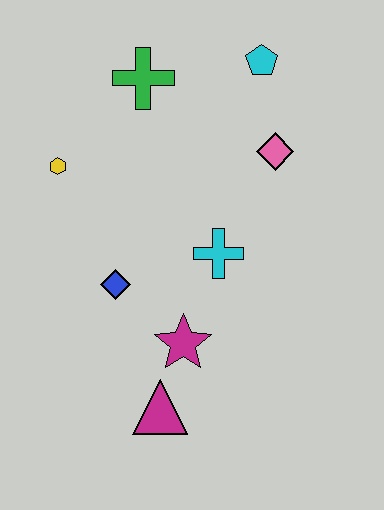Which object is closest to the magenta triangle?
The magenta star is closest to the magenta triangle.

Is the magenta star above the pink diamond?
No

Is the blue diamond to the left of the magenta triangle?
Yes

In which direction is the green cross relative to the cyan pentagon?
The green cross is to the left of the cyan pentagon.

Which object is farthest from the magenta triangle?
The cyan pentagon is farthest from the magenta triangle.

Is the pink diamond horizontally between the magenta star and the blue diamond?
No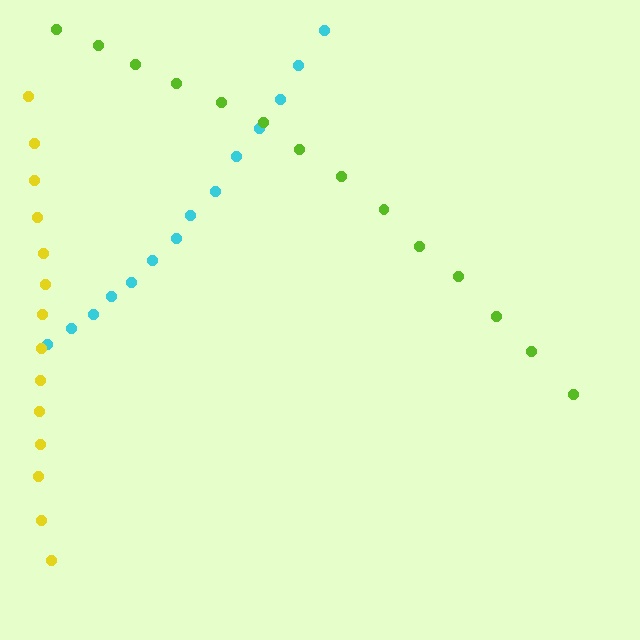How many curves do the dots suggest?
There are 3 distinct paths.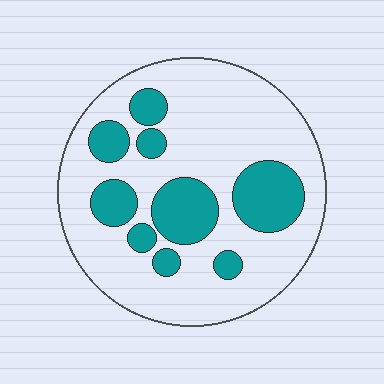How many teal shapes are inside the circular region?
9.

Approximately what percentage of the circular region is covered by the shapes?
Approximately 25%.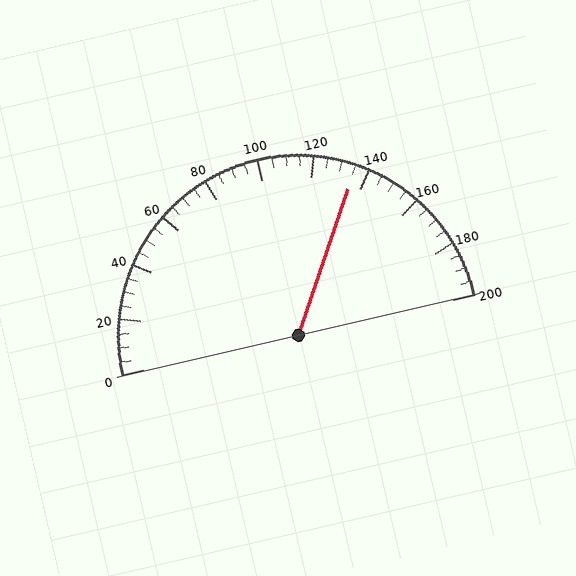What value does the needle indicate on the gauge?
The needle indicates approximately 135.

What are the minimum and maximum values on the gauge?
The gauge ranges from 0 to 200.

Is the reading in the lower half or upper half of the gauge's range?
The reading is in the upper half of the range (0 to 200).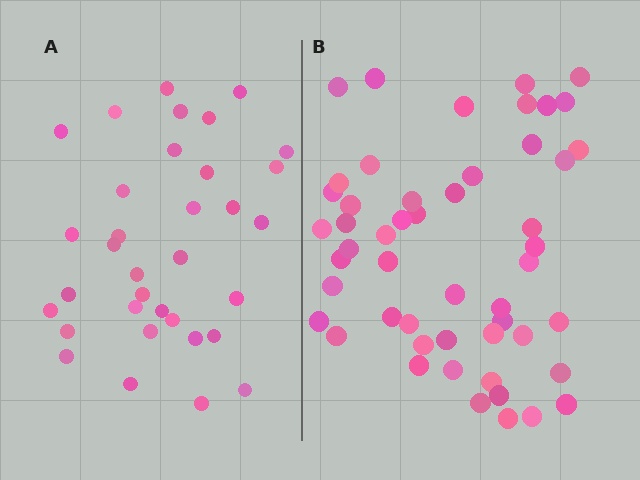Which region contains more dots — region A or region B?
Region B (the right region) has more dots.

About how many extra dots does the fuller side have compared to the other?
Region B has approximately 15 more dots than region A.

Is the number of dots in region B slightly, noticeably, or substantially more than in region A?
Region B has substantially more. The ratio is roughly 1.5 to 1.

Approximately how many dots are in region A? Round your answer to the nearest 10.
About 30 dots. (The exact count is 34, which rounds to 30.)